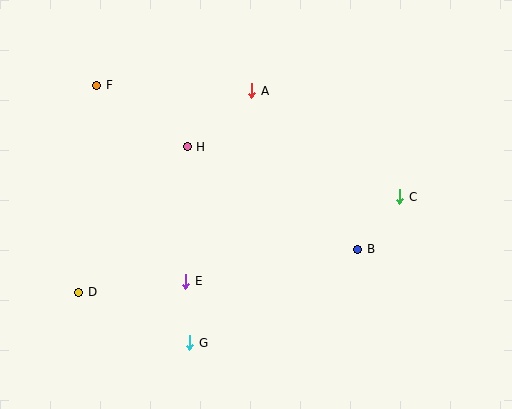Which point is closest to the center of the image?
Point H at (187, 147) is closest to the center.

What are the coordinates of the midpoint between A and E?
The midpoint between A and E is at (219, 186).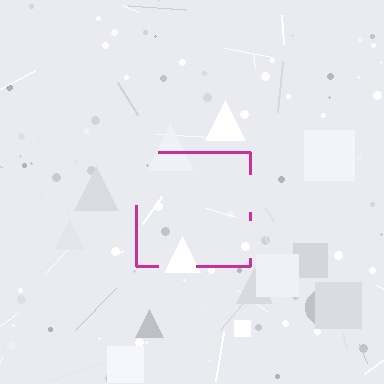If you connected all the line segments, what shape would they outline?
They would outline a square.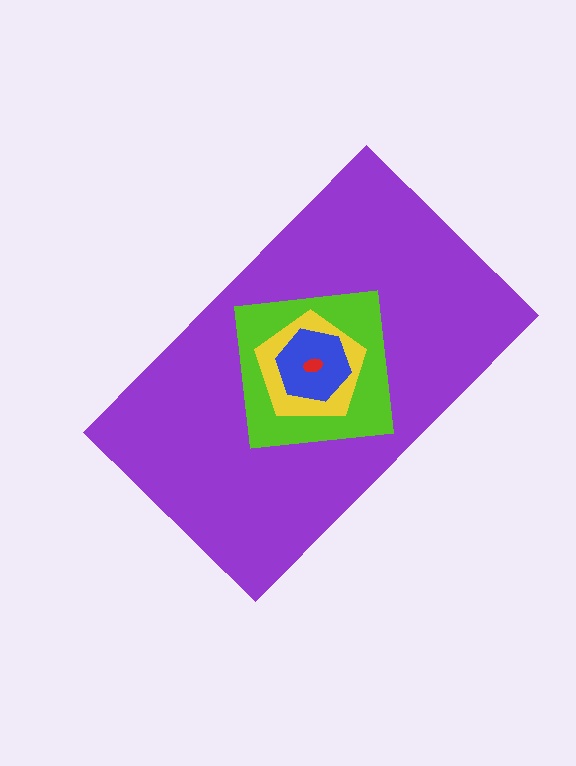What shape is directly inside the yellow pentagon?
The blue hexagon.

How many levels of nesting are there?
5.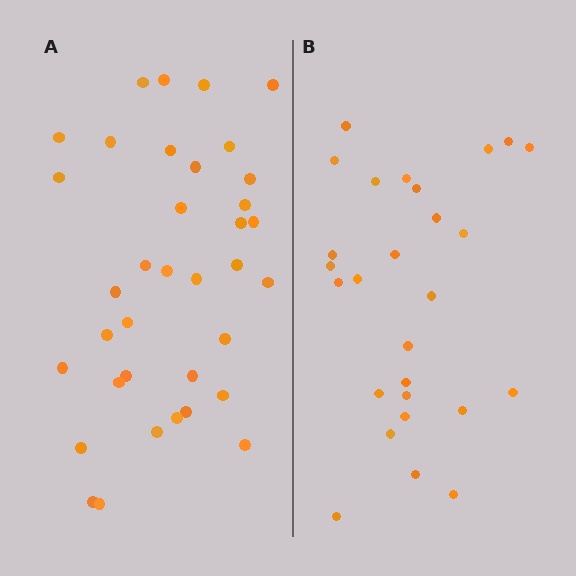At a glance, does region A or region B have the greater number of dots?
Region A (the left region) has more dots.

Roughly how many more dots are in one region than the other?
Region A has roughly 8 or so more dots than region B.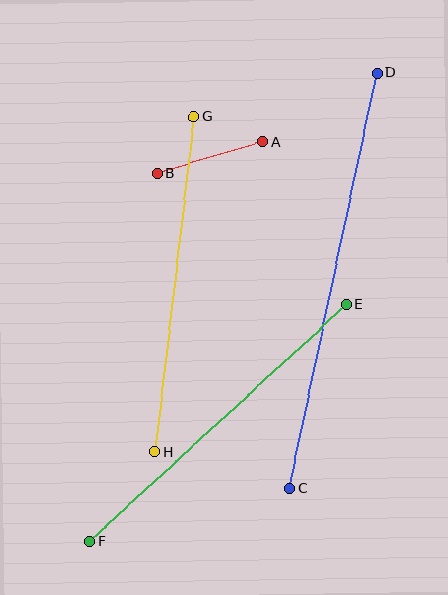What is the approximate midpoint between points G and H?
The midpoint is at approximately (175, 284) pixels.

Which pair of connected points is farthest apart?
Points C and D are farthest apart.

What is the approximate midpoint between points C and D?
The midpoint is at approximately (333, 281) pixels.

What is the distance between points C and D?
The distance is approximately 424 pixels.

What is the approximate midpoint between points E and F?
The midpoint is at approximately (218, 423) pixels.